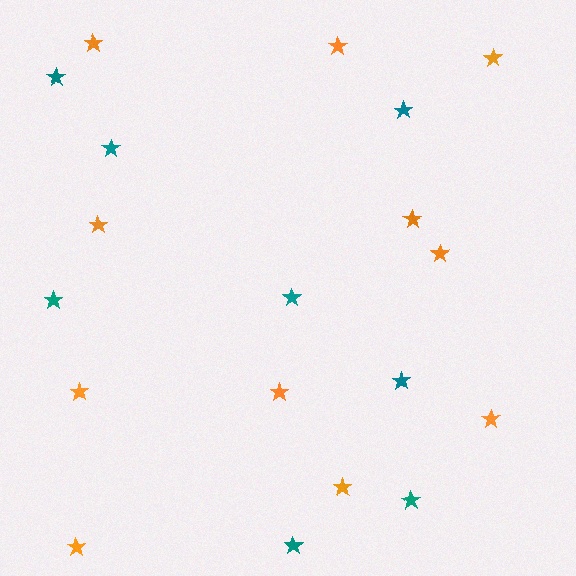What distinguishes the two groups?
There are 2 groups: one group of orange stars (11) and one group of teal stars (8).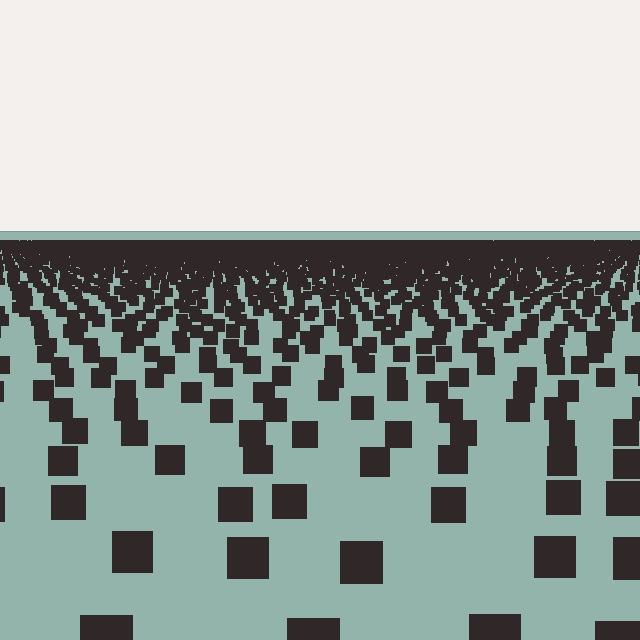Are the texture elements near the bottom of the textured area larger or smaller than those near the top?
Larger. Near the bottom, elements are closer to the viewer and appear at a bigger on-screen size.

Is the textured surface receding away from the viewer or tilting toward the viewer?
The surface is receding away from the viewer. Texture elements get smaller and denser toward the top.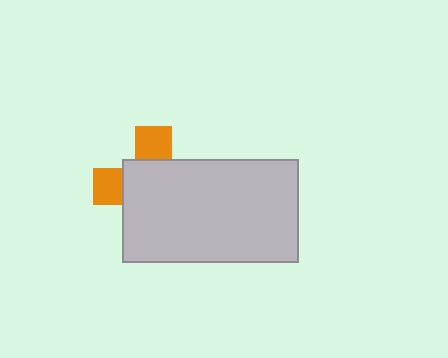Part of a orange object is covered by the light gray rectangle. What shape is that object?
It is a cross.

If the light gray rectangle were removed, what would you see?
You would see the complete orange cross.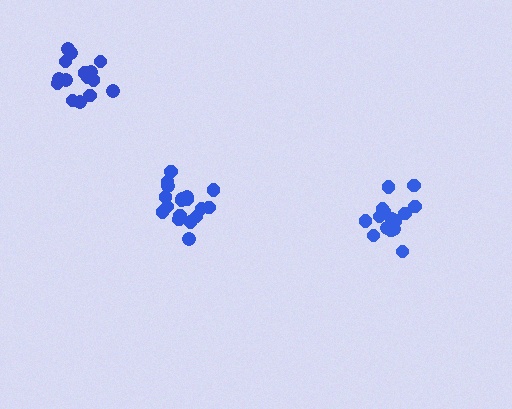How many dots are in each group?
Group 1: 18 dots, Group 2: 16 dots, Group 3: 17 dots (51 total).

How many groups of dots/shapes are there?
There are 3 groups.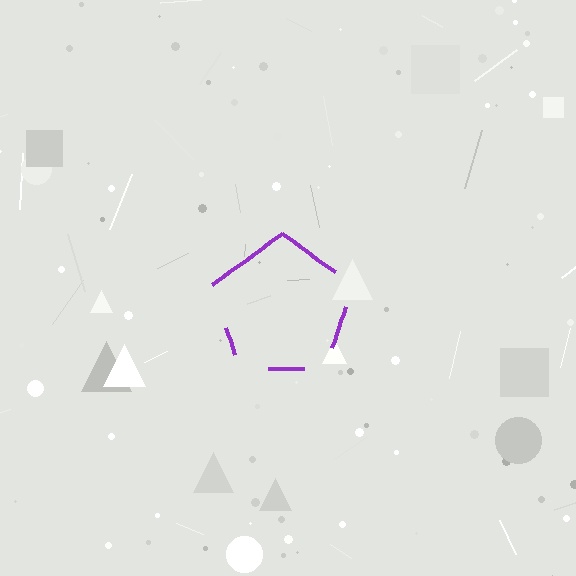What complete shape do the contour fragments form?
The contour fragments form a pentagon.